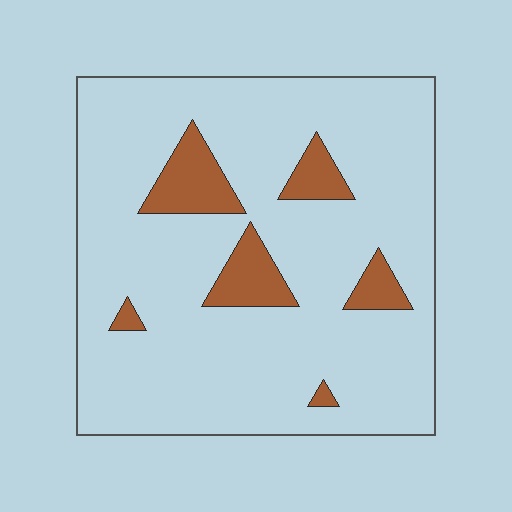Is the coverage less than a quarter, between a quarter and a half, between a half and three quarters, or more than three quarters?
Less than a quarter.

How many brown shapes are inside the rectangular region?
6.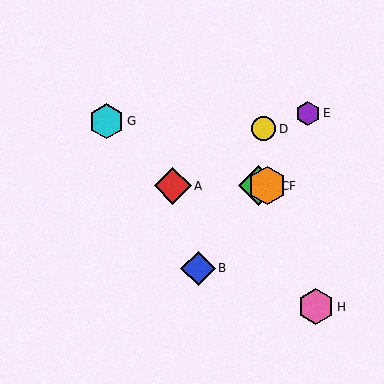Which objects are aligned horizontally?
Objects A, C, F are aligned horizontally.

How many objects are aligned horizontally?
3 objects (A, C, F) are aligned horizontally.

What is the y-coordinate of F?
Object F is at y≈186.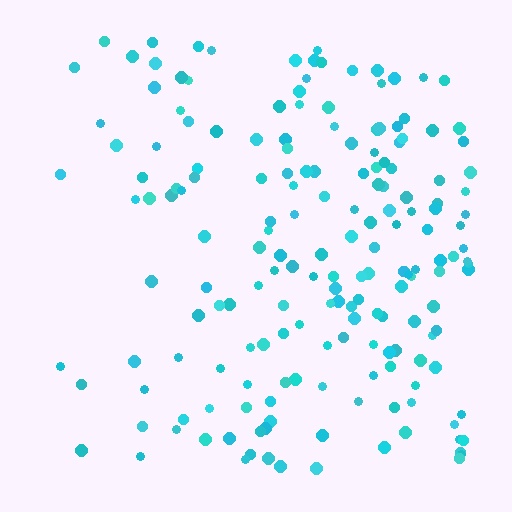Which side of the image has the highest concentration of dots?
The right.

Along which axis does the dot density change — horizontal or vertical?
Horizontal.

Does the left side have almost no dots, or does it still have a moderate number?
Still a moderate number, just noticeably fewer than the right.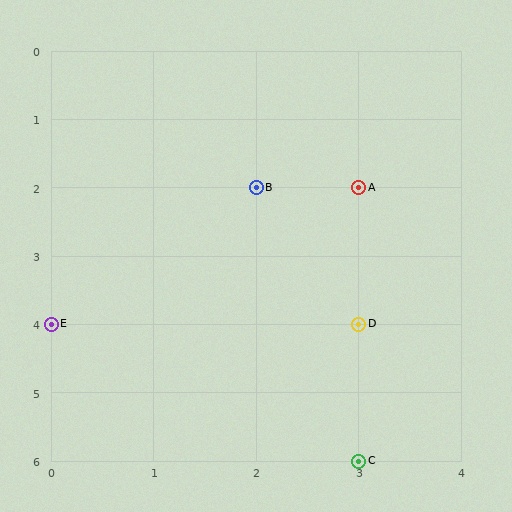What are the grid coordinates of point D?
Point D is at grid coordinates (3, 4).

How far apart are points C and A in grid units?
Points C and A are 4 rows apart.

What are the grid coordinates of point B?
Point B is at grid coordinates (2, 2).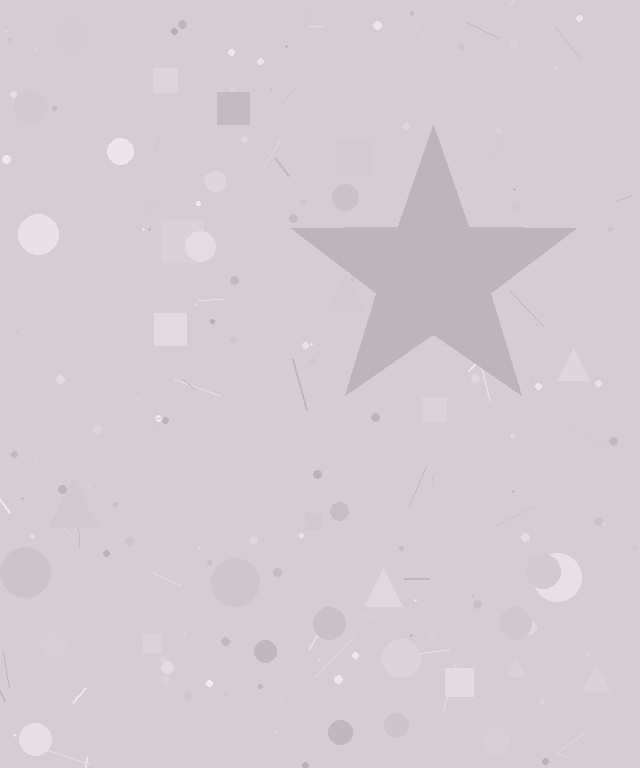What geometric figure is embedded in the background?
A star is embedded in the background.